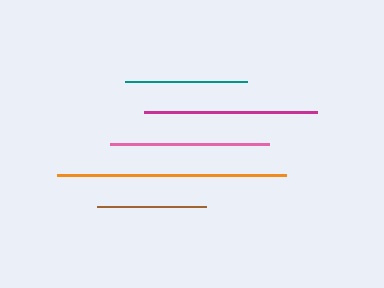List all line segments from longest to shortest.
From longest to shortest: orange, magenta, pink, teal, brown.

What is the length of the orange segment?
The orange segment is approximately 230 pixels long.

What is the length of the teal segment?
The teal segment is approximately 122 pixels long.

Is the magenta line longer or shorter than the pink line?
The magenta line is longer than the pink line.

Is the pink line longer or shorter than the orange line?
The orange line is longer than the pink line.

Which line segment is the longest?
The orange line is the longest at approximately 230 pixels.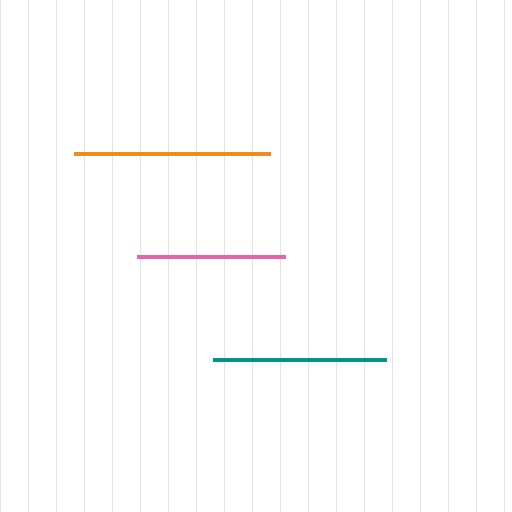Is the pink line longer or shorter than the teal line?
The teal line is longer than the pink line.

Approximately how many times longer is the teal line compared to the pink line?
The teal line is approximately 1.2 times the length of the pink line.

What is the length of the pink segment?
The pink segment is approximately 148 pixels long.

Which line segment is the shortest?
The pink line is the shortest at approximately 148 pixels.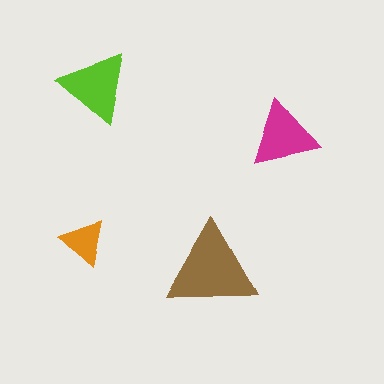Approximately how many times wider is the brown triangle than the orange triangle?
About 2 times wider.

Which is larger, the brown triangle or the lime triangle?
The brown one.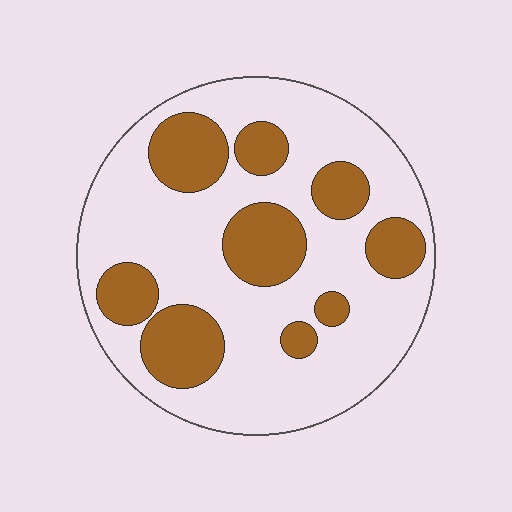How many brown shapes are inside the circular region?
9.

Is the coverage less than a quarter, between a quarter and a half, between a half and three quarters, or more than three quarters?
Between a quarter and a half.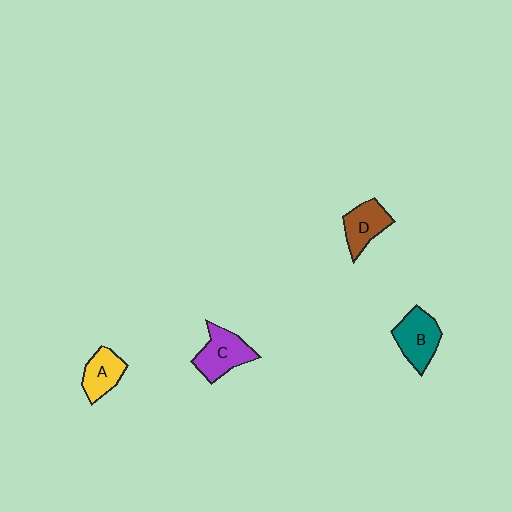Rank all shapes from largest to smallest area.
From largest to smallest: C (purple), B (teal), D (brown), A (yellow).